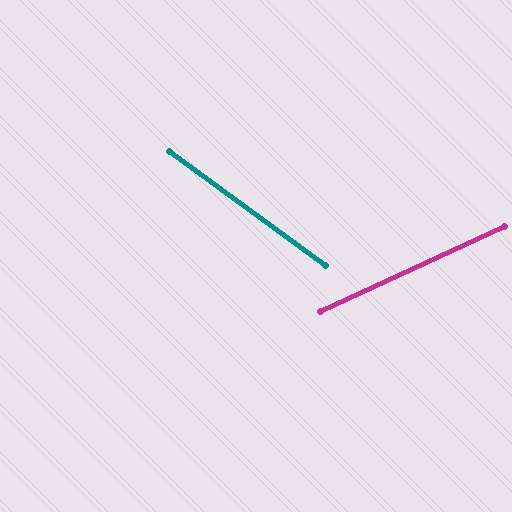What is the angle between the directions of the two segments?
Approximately 61 degrees.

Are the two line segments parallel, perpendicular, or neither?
Neither parallel nor perpendicular — they differ by about 61°.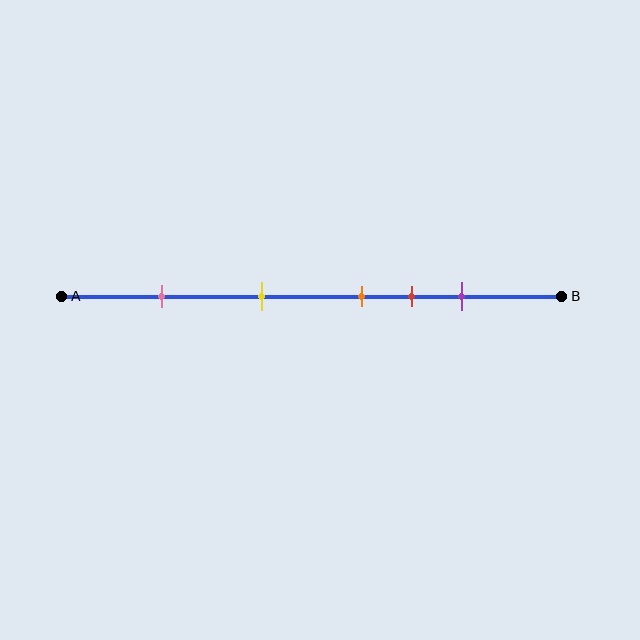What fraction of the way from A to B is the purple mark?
The purple mark is approximately 80% (0.8) of the way from A to B.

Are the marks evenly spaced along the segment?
No, the marks are not evenly spaced.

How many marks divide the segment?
There are 5 marks dividing the segment.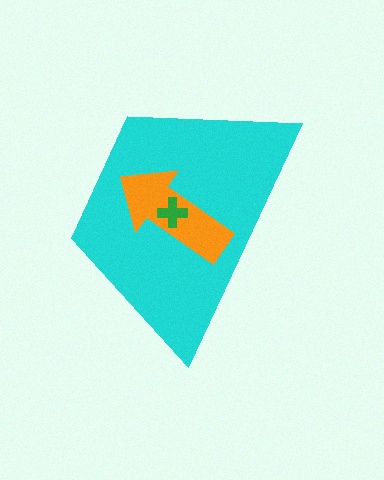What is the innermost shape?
The green cross.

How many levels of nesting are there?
3.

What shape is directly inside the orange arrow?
The green cross.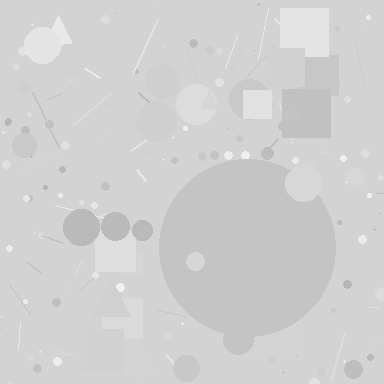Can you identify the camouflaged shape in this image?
The camouflaged shape is a circle.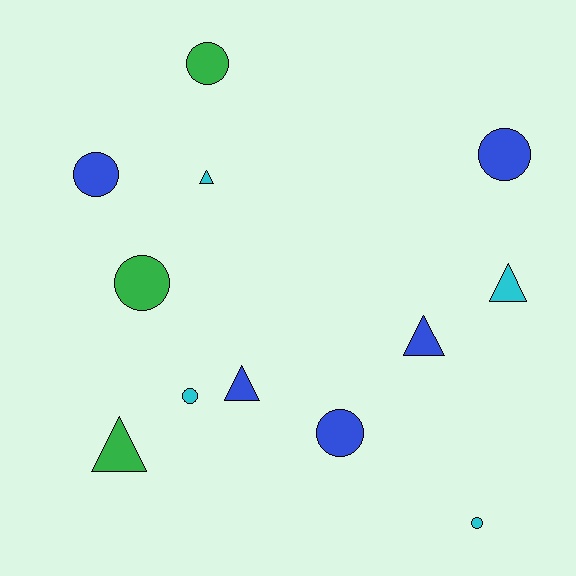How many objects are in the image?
There are 12 objects.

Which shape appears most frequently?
Circle, with 7 objects.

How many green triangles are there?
There is 1 green triangle.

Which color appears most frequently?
Blue, with 5 objects.